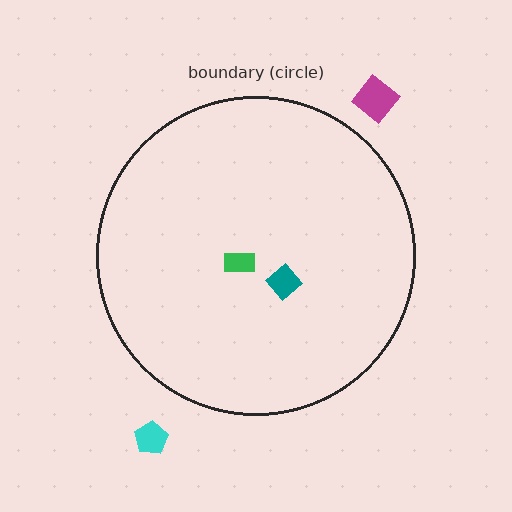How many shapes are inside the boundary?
2 inside, 2 outside.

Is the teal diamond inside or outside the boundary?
Inside.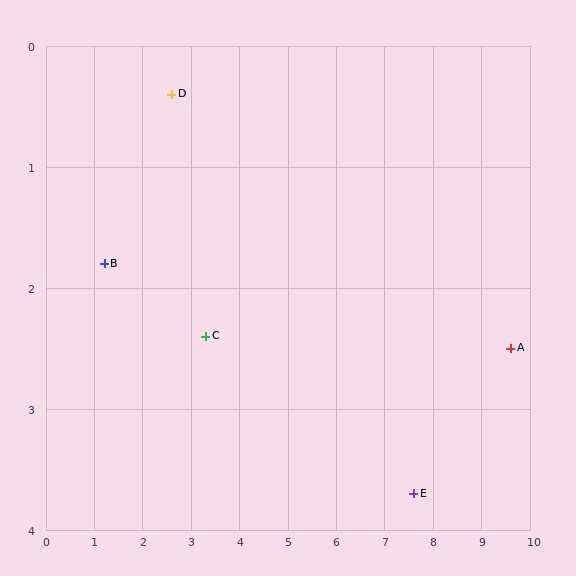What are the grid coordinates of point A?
Point A is at approximately (9.6, 2.5).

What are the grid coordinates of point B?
Point B is at approximately (1.2, 1.8).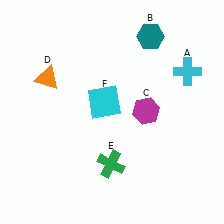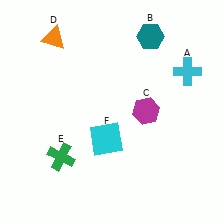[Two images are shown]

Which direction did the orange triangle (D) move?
The orange triangle (D) moved up.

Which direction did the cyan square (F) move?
The cyan square (F) moved down.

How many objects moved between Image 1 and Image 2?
3 objects moved between the two images.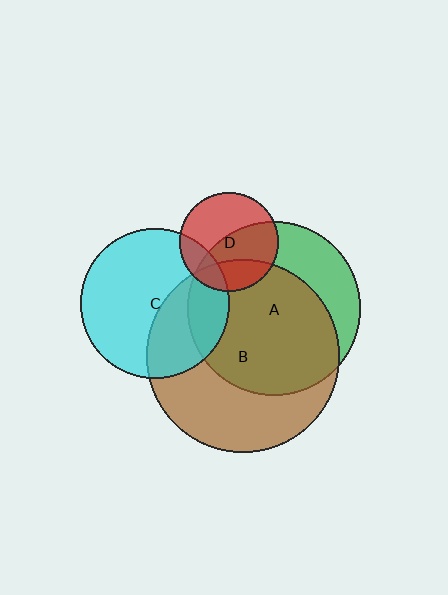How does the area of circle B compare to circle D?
Approximately 3.8 times.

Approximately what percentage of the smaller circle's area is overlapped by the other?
Approximately 20%.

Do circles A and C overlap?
Yes.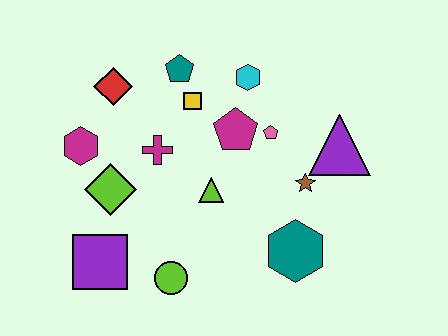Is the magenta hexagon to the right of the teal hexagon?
No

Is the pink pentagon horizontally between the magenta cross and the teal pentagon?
No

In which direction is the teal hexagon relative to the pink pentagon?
The teal hexagon is below the pink pentagon.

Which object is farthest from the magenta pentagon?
The purple square is farthest from the magenta pentagon.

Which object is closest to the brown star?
The purple triangle is closest to the brown star.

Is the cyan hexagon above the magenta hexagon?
Yes